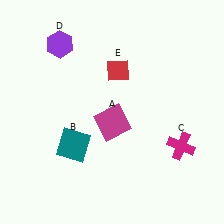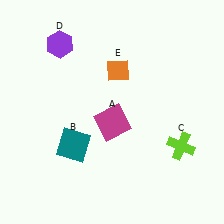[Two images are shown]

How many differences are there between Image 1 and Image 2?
There are 2 differences between the two images.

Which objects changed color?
C changed from magenta to lime. E changed from red to orange.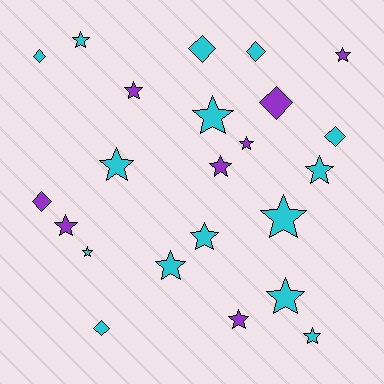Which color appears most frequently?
Cyan, with 15 objects.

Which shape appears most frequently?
Star, with 16 objects.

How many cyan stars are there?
There are 10 cyan stars.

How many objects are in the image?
There are 23 objects.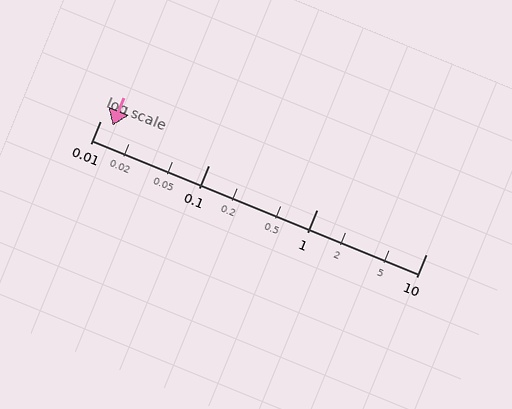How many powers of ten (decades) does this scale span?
The scale spans 3 decades, from 0.01 to 10.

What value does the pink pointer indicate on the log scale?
The pointer indicates approximately 0.013.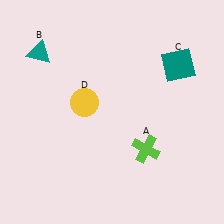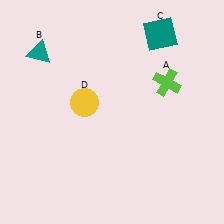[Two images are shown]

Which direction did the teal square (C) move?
The teal square (C) moved up.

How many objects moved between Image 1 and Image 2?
2 objects moved between the two images.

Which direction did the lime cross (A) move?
The lime cross (A) moved up.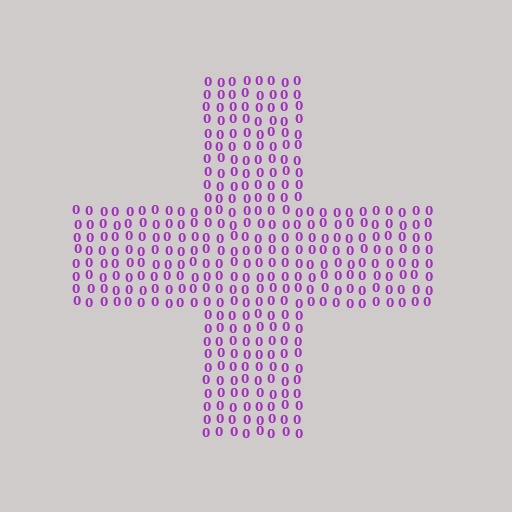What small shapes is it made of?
It is made of small digit 0's.